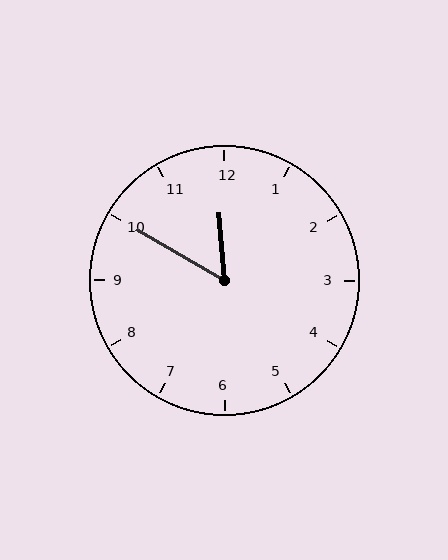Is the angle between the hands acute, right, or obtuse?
It is acute.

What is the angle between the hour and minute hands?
Approximately 55 degrees.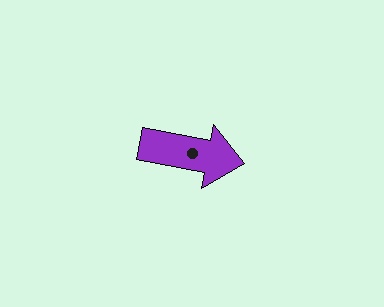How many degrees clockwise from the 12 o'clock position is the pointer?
Approximately 100 degrees.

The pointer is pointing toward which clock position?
Roughly 3 o'clock.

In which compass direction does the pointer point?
East.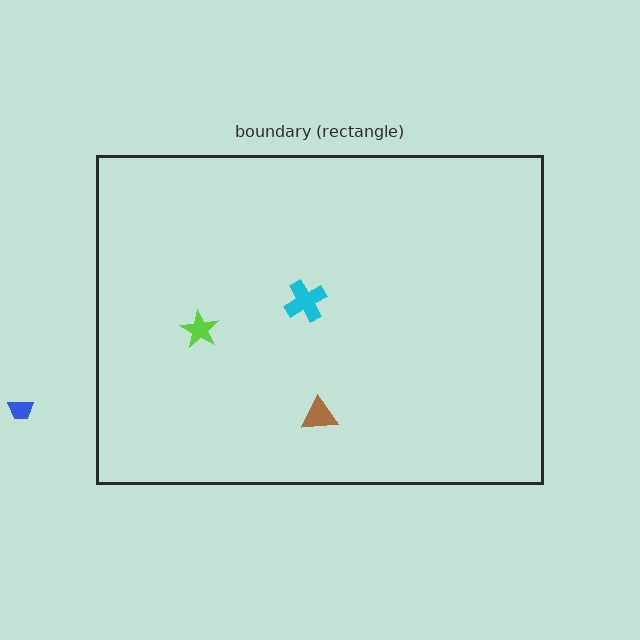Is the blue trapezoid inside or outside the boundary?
Outside.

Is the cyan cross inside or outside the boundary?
Inside.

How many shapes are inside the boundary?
3 inside, 1 outside.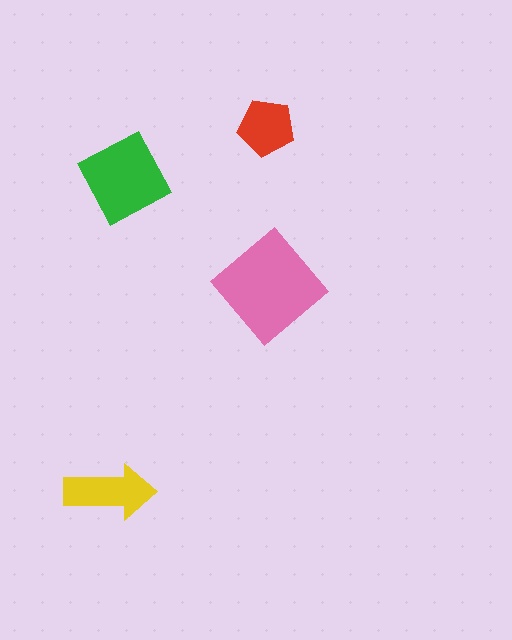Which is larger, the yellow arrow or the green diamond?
The green diamond.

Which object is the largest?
The pink diamond.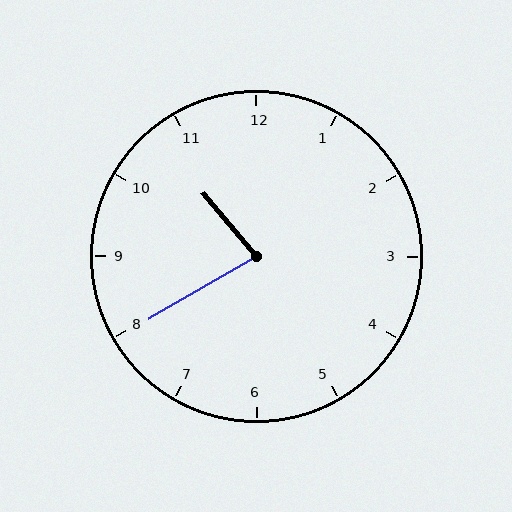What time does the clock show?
10:40.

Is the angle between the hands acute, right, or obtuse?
It is acute.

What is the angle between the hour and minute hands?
Approximately 80 degrees.